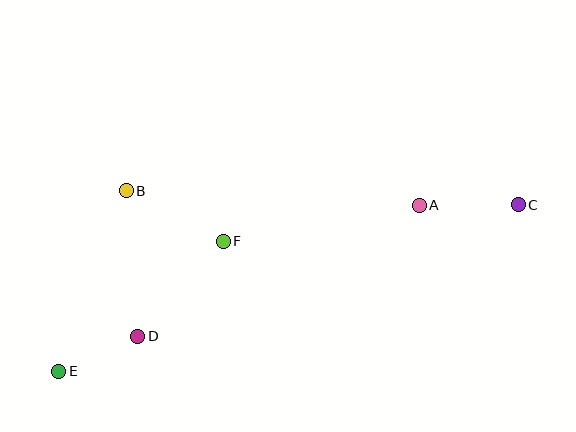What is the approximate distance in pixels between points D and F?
The distance between D and F is approximately 127 pixels.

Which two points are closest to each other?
Points D and E are closest to each other.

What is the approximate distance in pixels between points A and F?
The distance between A and F is approximately 200 pixels.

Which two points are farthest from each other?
Points C and E are farthest from each other.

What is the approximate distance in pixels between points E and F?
The distance between E and F is approximately 209 pixels.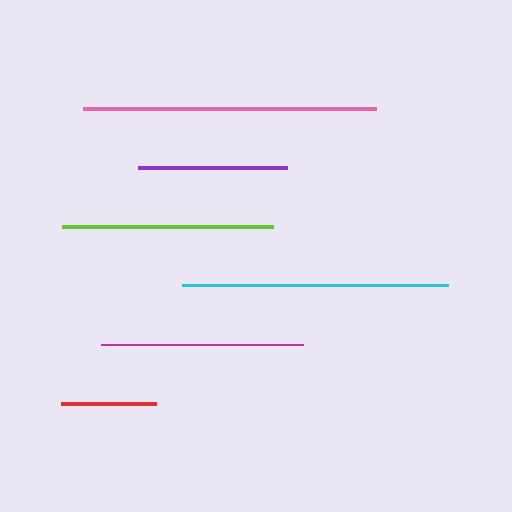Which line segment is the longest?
The pink line is the longest at approximately 293 pixels.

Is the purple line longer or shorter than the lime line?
The lime line is longer than the purple line.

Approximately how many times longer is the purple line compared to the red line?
The purple line is approximately 1.6 times the length of the red line.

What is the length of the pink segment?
The pink segment is approximately 293 pixels long.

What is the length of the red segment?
The red segment is approximately 95 pixels long.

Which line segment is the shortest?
The red line is the shortest at approximately 95 pixels.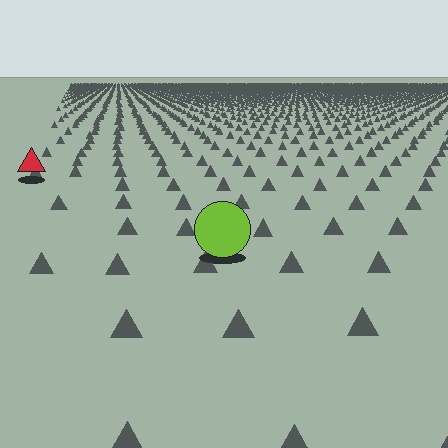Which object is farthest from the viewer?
The red triangle is farthest from the viewer. It appears smaller and the ground texture around it is denser.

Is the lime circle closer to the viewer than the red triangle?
Yes. The lime circle is closer — you can tell from the texture gradient: the ground texture is coarser near it.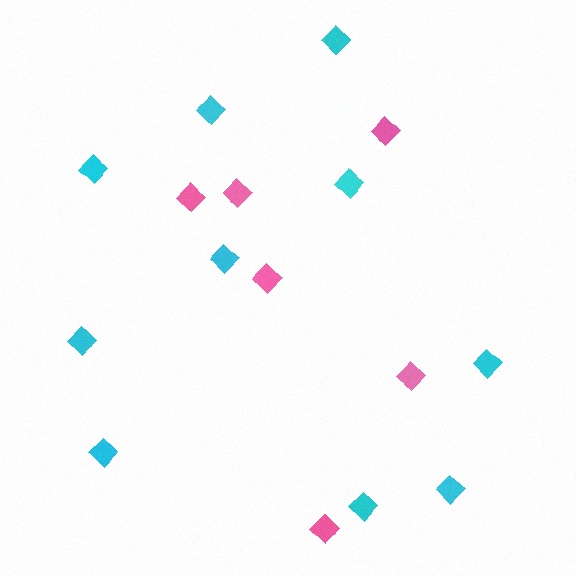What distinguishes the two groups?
There are 2 groups: one group of pink diamonds (6) and one group of cyan diamonds (10).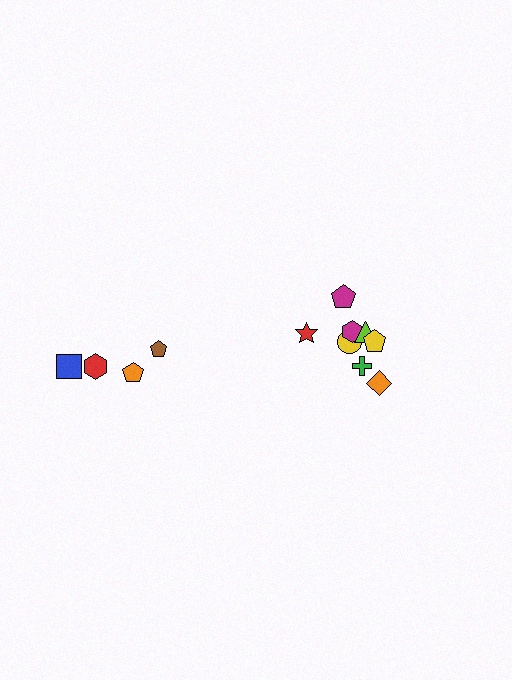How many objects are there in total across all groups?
There are 12 objects.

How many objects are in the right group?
There are 8 objects.